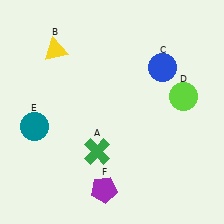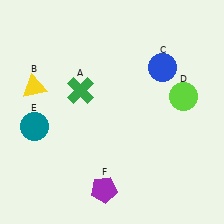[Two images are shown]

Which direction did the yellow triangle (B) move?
The yellow triangle (B) moved down.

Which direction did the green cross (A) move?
The green cross (A) moved up.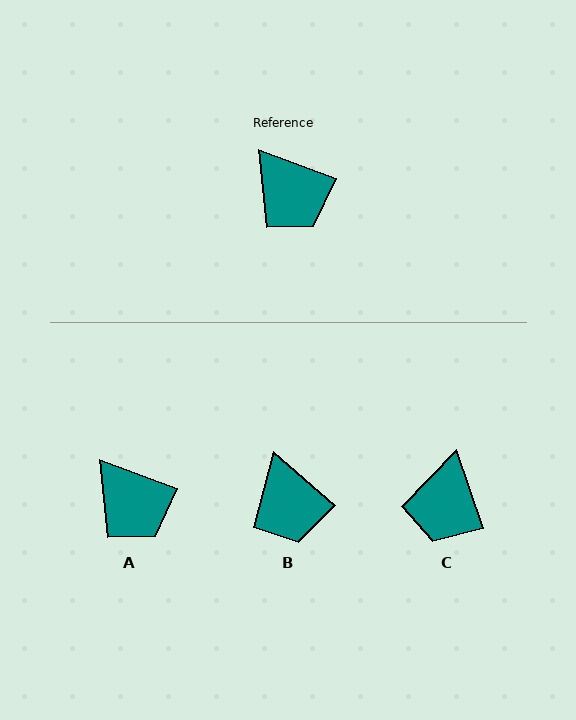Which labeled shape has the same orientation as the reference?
A.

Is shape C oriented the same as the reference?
No, it is off by about 50 degrees.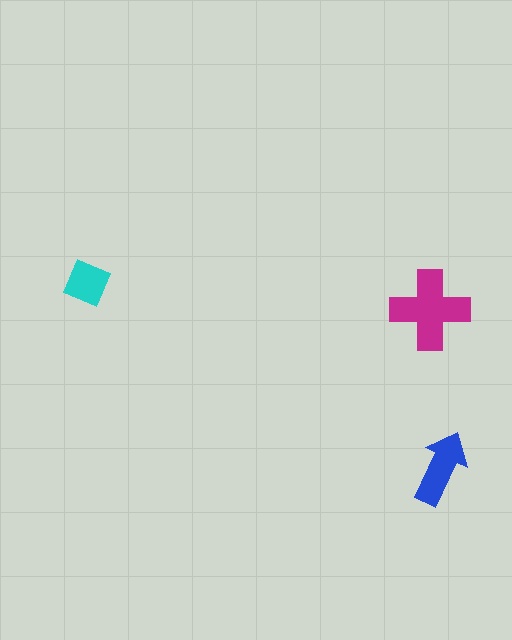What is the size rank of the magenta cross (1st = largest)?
1st.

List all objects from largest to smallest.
The magenta cross, the blue arrow, the cyan diamond.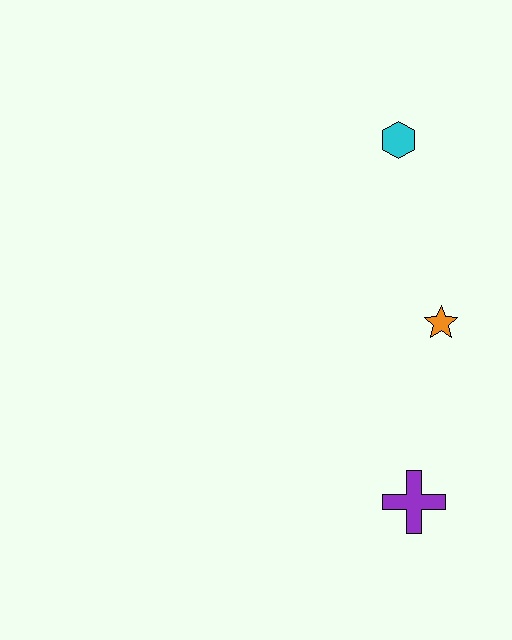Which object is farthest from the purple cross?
The cyan hexagon is farthest from the purple cross.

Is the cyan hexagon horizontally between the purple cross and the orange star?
No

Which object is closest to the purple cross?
The orange star is closest to the purple cross.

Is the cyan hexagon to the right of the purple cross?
No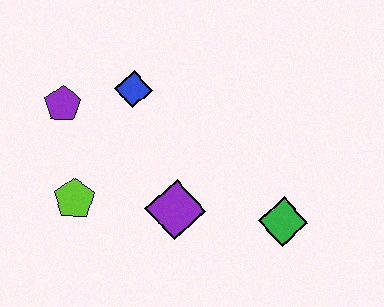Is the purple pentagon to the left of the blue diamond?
Yes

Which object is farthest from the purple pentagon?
The green diamond is farthest from the purple pentagon.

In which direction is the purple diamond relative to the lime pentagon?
The purple diamond is to the right of the lime pentagon.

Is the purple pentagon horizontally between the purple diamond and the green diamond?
No